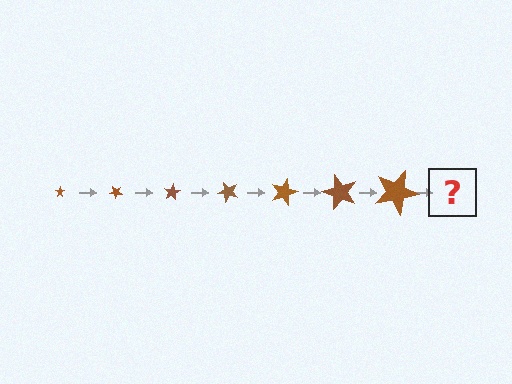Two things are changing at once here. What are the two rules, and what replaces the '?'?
The two rules are that the star grows larger each step and it rotates 40 degrees each step. The '?' should be a star, larger than the previous one and rotated 280 degrees from the start.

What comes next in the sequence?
The next element should be a star, larger than the previous one and rotated 280 degrees from the start.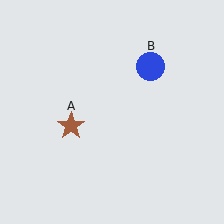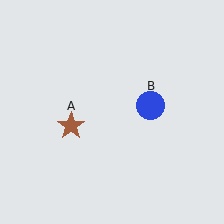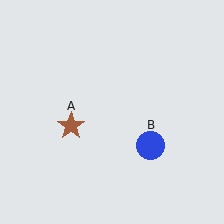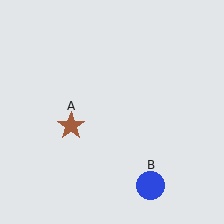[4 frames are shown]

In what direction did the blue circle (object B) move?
The blue circle (object B) moved down.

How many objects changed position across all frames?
1 object changed position: blue circle (object B).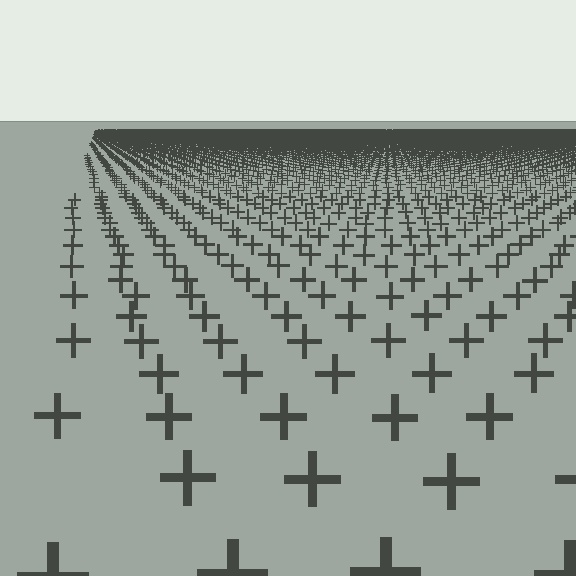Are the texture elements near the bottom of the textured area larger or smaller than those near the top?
Larger. Near the bottom, elements are closer to the viewer and appear at a bigger on-screen size.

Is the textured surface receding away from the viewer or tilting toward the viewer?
The surface is receding away from the viewer. Texture elements get smaller and denser toward the top.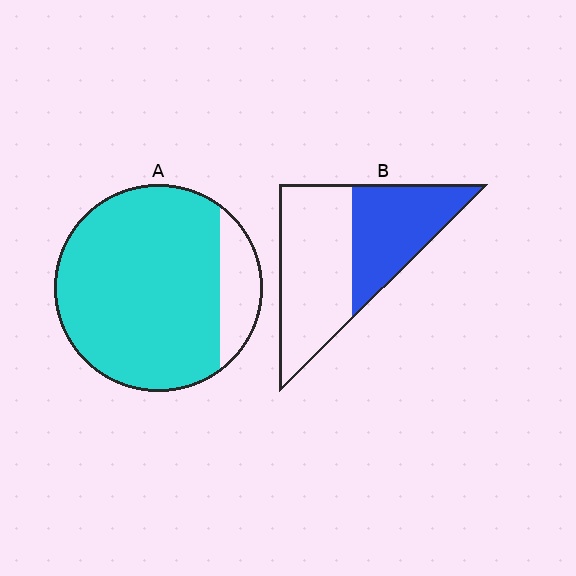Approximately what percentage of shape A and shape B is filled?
A is approximately 85% and B is approximately 45%.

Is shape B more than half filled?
No.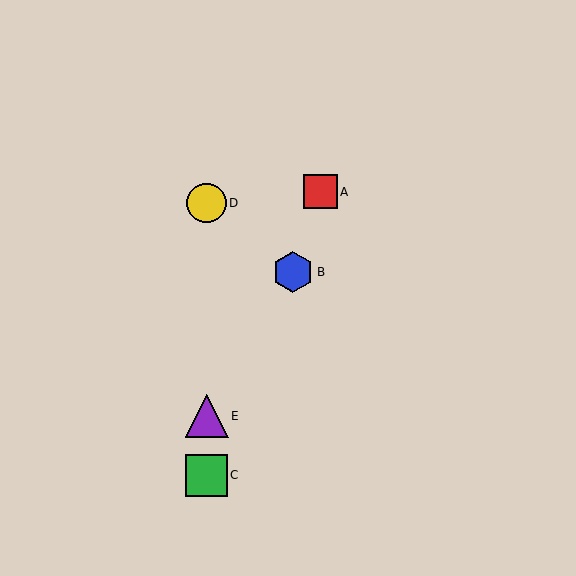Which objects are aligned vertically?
Objects C, D, E are aligned vertically.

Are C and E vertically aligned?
Yes, both are at x≈207.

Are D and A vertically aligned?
No, D is at x≈207 and A is at x≈320.